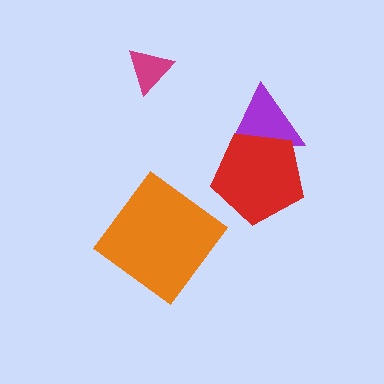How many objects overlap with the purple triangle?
1 object overlaps with the purple triangle.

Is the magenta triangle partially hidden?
No, no other shape covers it.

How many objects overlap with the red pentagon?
1 object overlaps with the red pentagon.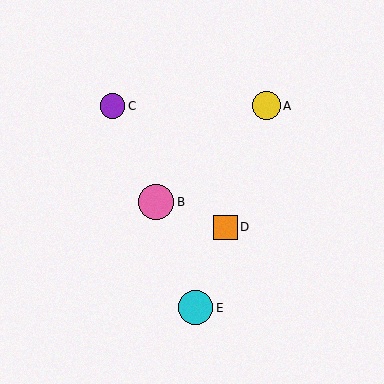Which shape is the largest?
The pink circle (labeled B) is the largest.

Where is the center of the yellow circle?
The center of the yellow circle is at (266, 106).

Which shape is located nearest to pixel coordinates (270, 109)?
The yellow circle (labeled A) at (266, 106) is nearest to that location.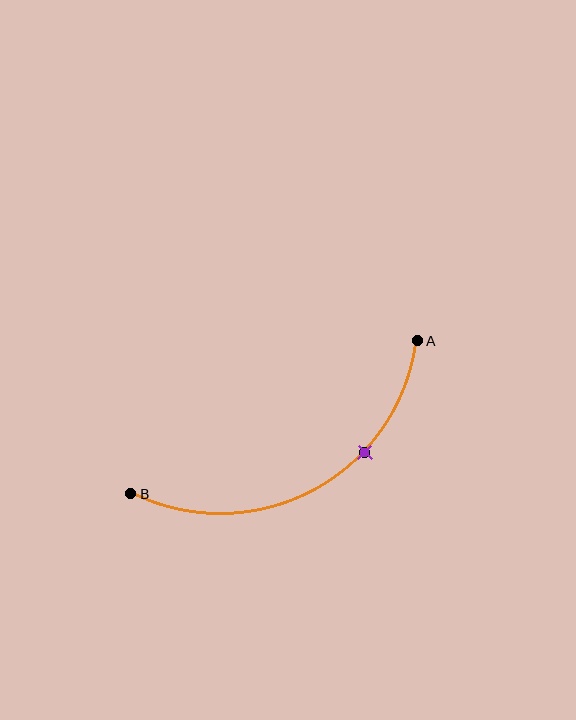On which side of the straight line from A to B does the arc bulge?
The arc bulges below the straight line connecting A and B.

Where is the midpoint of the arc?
The arc midpoint is the point on the curve farthest from the straight line joining A and B. It sits below that line.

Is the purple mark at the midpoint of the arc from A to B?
No. The purple mark lies on the arc but is closer to endpoint A. The arc midpoint would be at the point on the curve equidistant along the arc from both A and B.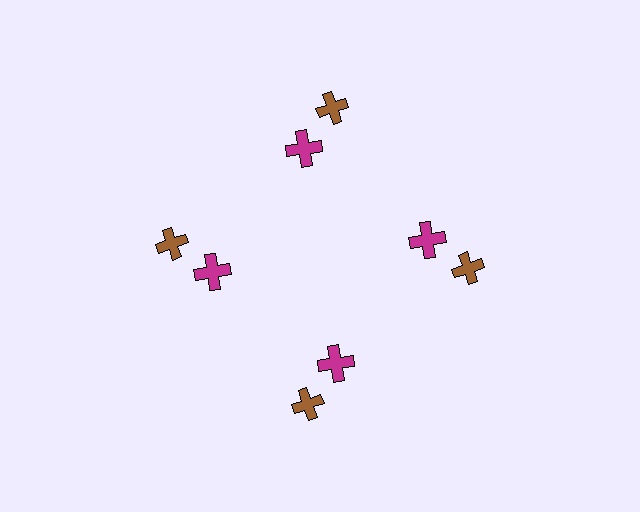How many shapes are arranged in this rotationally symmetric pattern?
There are 8 shapes, arranged in 4 groups of 2.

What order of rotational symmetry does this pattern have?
This pattern has 4-fold rotational symmetry.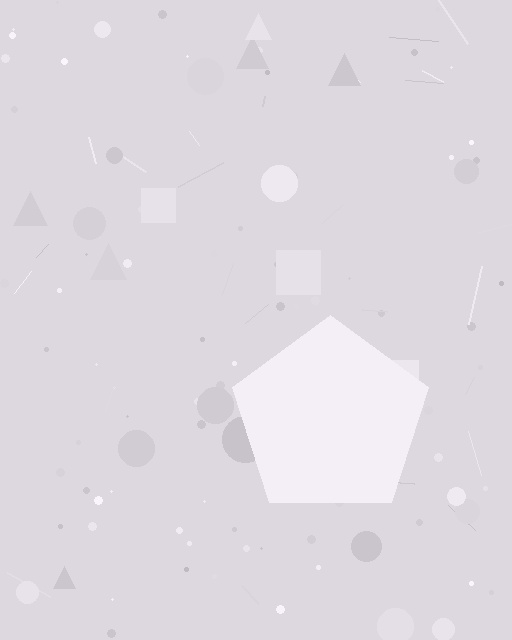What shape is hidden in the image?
A pentagon is hidden in the image.